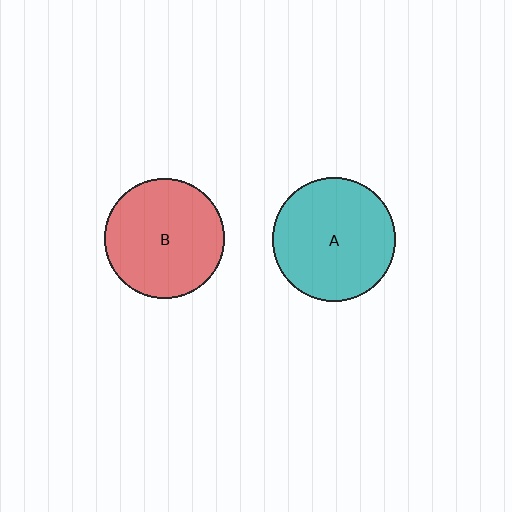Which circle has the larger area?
Circle A (teal).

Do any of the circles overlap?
No, none of the circles overlap.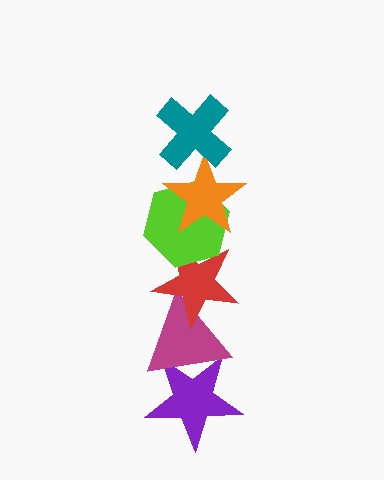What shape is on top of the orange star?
The teal cross is on top of the orange star.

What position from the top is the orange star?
The orange star is 2nd from the top.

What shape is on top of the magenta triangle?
The red star is on top of the magenta triangle.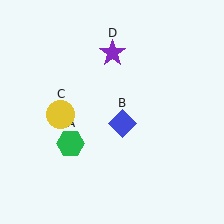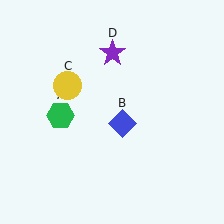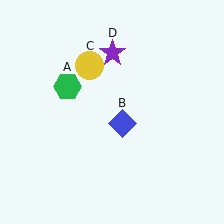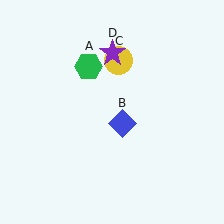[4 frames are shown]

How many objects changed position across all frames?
2 objects changed position: green hexagon (object A), yellow circle (object C).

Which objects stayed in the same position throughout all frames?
Blue diamond (object B) and purple star (object D) remained stationary.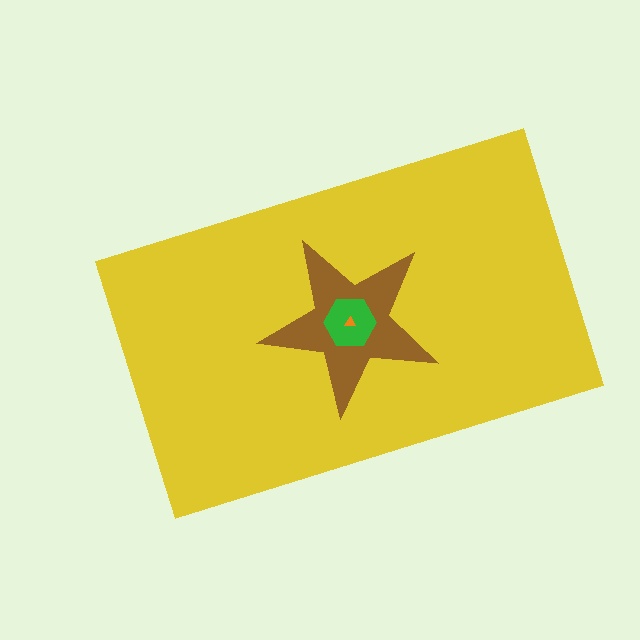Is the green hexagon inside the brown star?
Yes.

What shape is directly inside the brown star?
The green hexagon.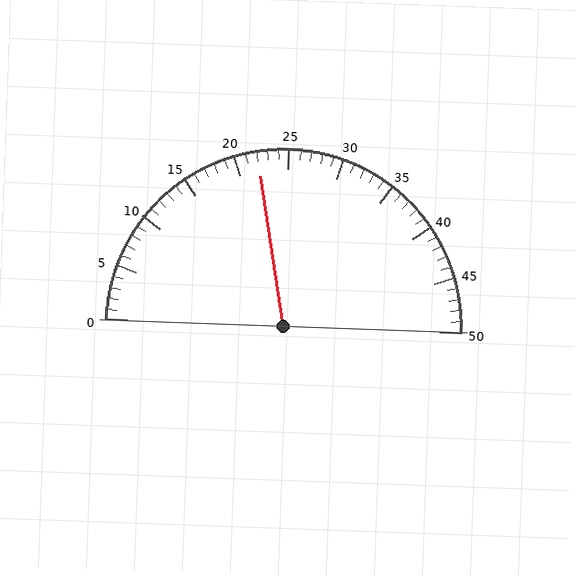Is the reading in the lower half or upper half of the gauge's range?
The reading is in the lower half of the range (0 to 50).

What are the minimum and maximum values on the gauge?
The gauge ranges from 0 to 50.